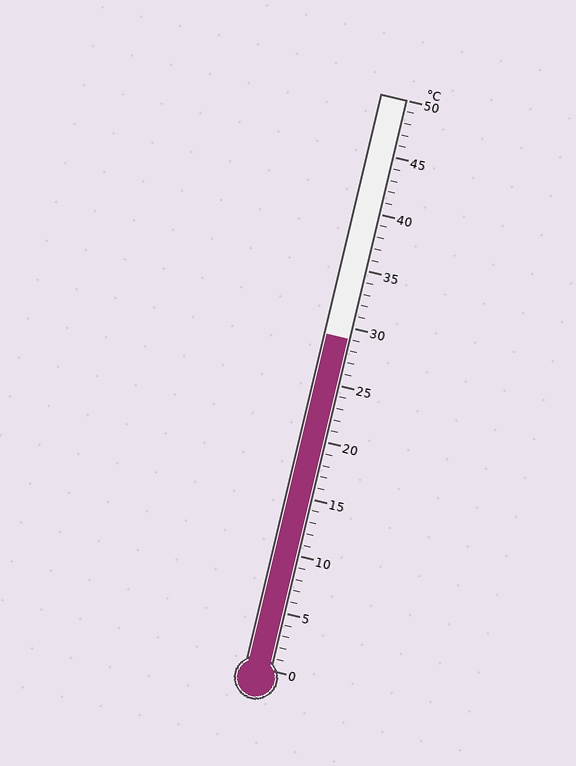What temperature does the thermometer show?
The thermometer shows approximately 29°C.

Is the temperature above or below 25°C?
The temperature is above 25°C.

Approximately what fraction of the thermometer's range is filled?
The thermometer is filled to approximately 60% of its range.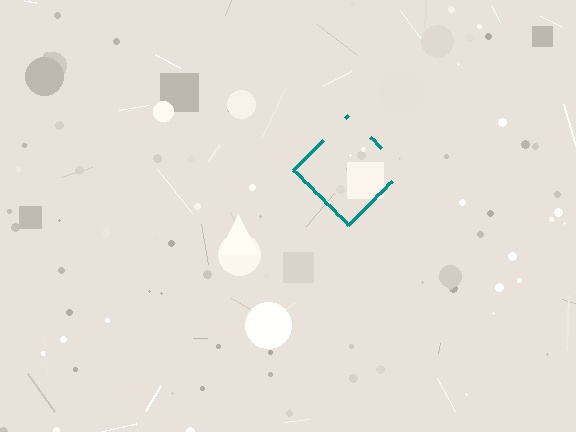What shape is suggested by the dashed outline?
The dashed outline suggests a diamond.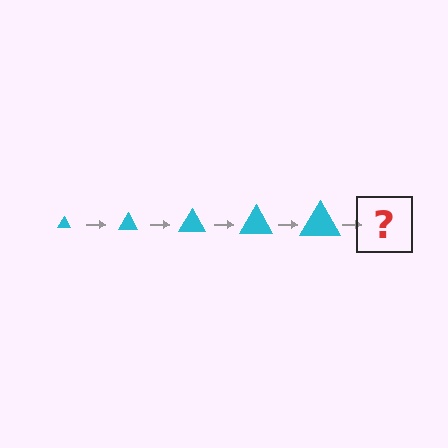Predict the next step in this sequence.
The next step is a cyan triangle, larger than the previous one.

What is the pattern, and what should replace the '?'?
The pattern is that the triangle gets progressively larger each step. The '?' should be a cyan triangle, larger than the previous one.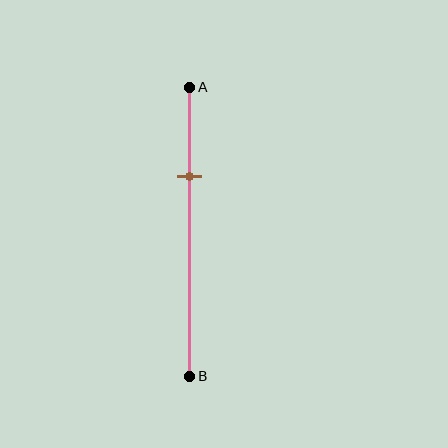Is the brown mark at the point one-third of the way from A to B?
Yes, the mark is approximately at the one-third point.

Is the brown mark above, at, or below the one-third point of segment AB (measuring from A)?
The brown mark is approximately at the one-third point of segment AB.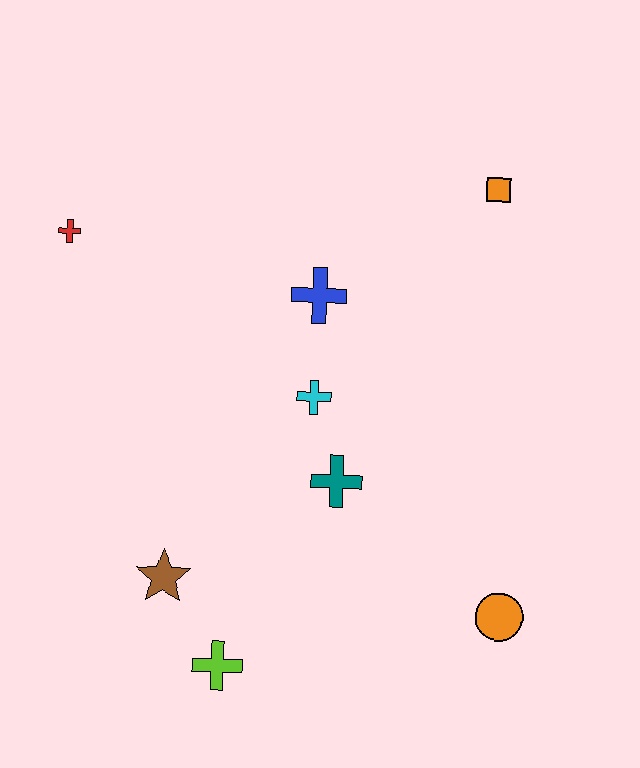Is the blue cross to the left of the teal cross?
Yes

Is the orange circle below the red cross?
Yes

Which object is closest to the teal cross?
The cyan cross is closest to the teal cross.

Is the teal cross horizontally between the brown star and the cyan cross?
No